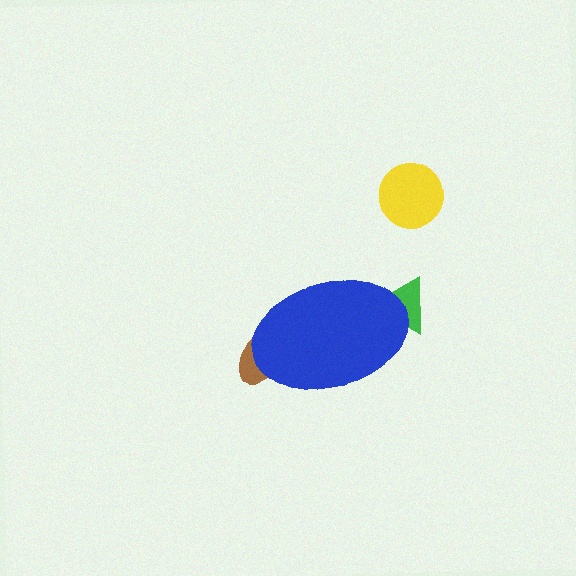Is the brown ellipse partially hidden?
Yes, the brown ellipse is partially hidden behind the blue ellipse.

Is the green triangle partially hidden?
Yes, the green triangle is partially hidden behind the blue ellipse.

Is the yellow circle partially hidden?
No, the yellow circle is fully visible.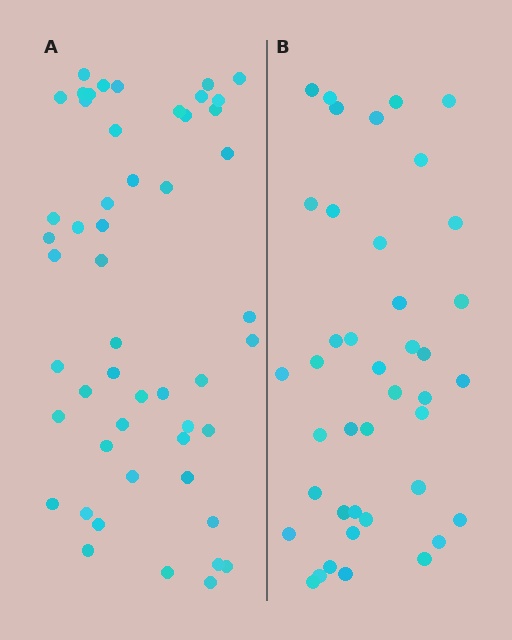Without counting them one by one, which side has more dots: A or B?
Region A (the left region) has more dots.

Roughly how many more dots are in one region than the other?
Region A has roughly 10 or so more dots than region B.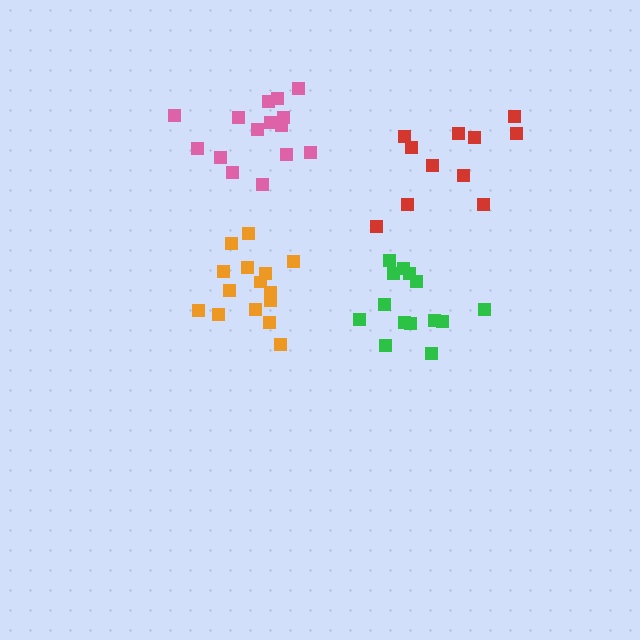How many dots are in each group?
Group 1: 14 dots, Group 2: 15 dots, Group 3: 11 dots, Group 4: 15 dots (55 total).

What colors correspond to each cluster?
The clusters are colored: green, orange, red, pink.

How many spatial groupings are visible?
There are 4 spatial groupings.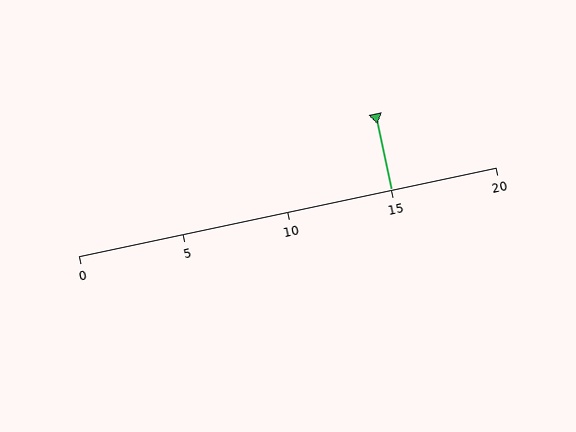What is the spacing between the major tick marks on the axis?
The major ticks are spaced 5 apart.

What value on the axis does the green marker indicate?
The marker indicates approximately 15.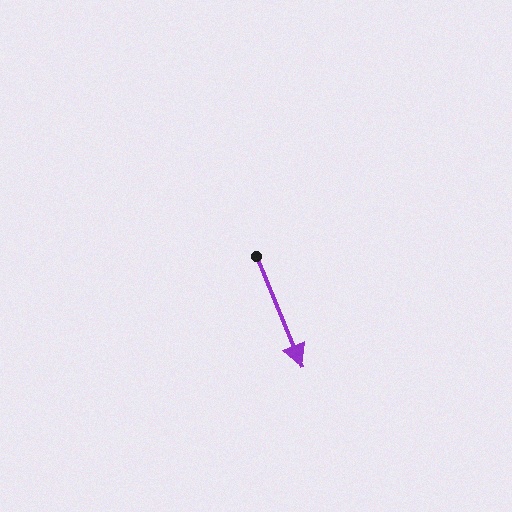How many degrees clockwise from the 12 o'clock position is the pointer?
Approximately 158 degrees.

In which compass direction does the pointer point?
South.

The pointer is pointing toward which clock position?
Roughly 5 o'clock.